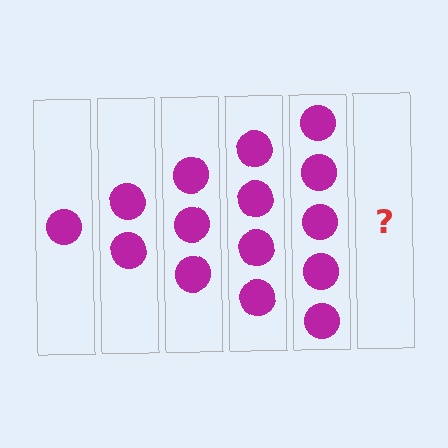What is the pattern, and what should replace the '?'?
The pattern is that each step adds one more circle. The '?' should be 6 circles.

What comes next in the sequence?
The next element should be 6 circles.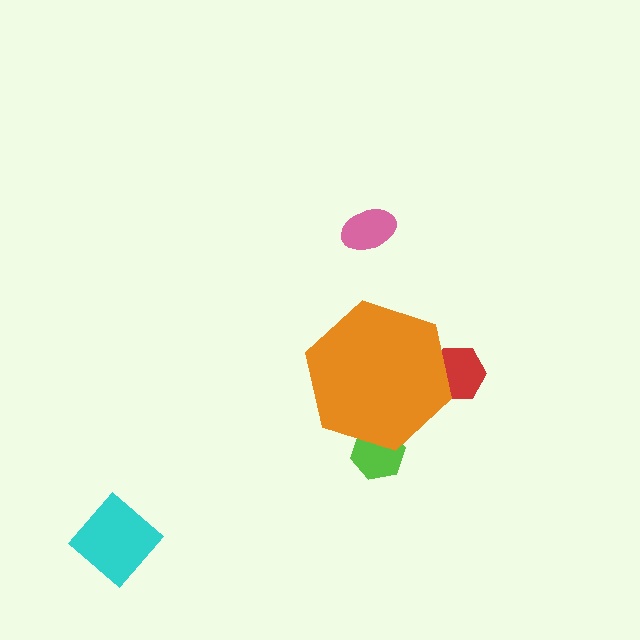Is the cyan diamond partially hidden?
No, the cyan diamond is fully visible.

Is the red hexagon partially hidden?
Yes, the red hexagon is partially hidden behind the orange hexagon.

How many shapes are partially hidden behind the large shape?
2 shapes are partially hidden.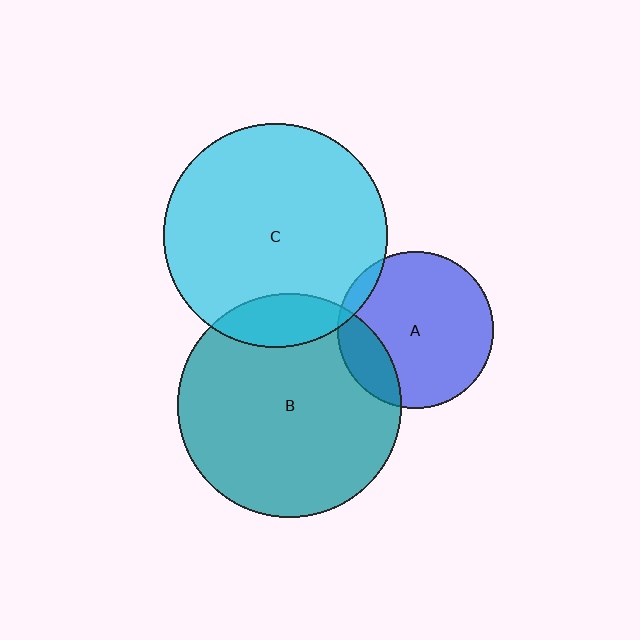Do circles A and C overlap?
Yes.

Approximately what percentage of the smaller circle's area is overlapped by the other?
Approximately 5%.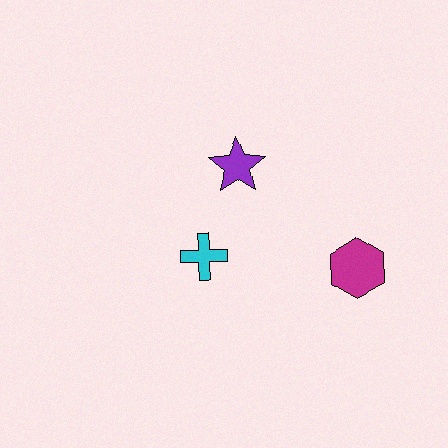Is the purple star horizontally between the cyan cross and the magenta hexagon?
Yes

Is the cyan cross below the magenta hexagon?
No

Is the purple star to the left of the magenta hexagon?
Yes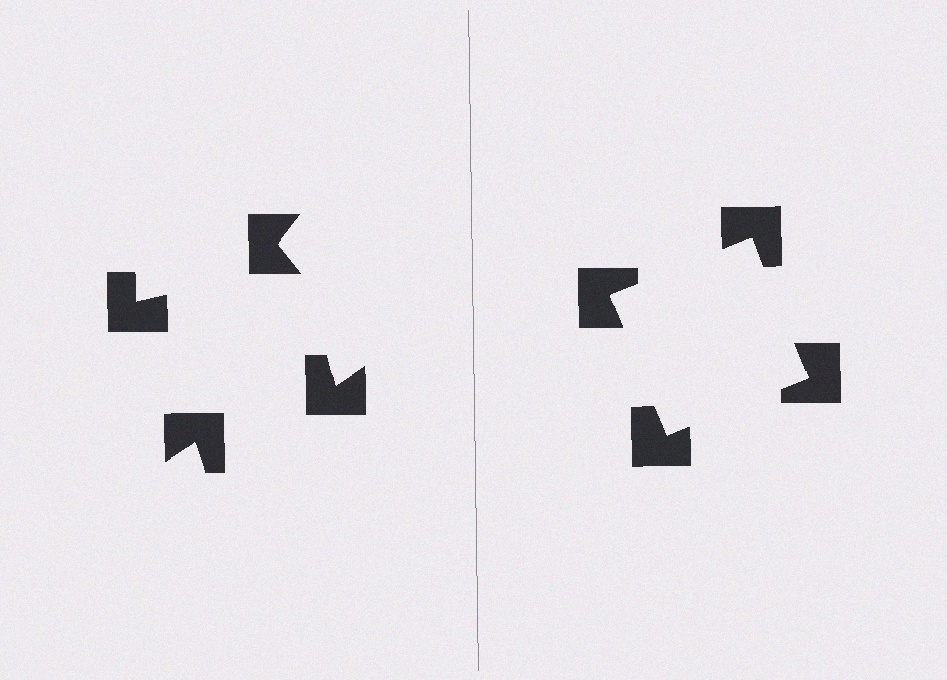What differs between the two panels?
The notched squares are positioned identically on both sides; only the wedge orientations differ. On the right they align to a square; on the left they are misaligned.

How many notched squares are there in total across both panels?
8 — 4 on each side.